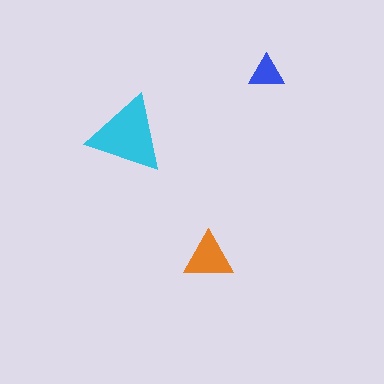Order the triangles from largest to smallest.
the cyan one, the orange one, the blue one.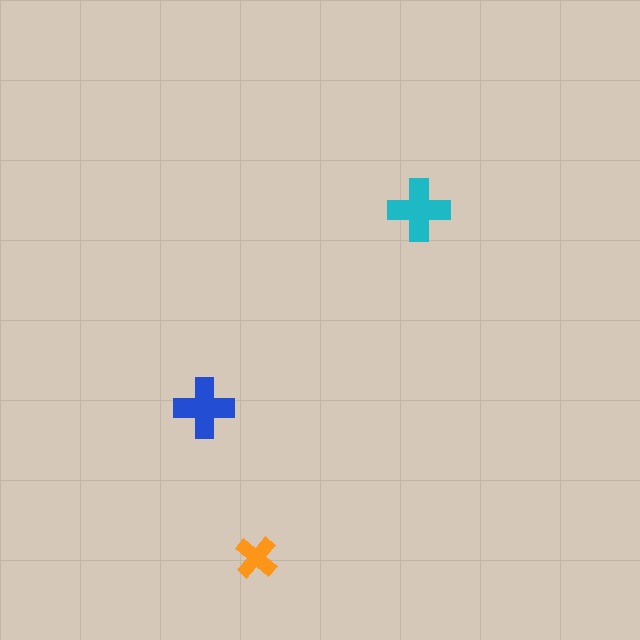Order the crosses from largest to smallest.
the cyan one, the blue one, the orange one.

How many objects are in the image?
There are 3 objects in the image.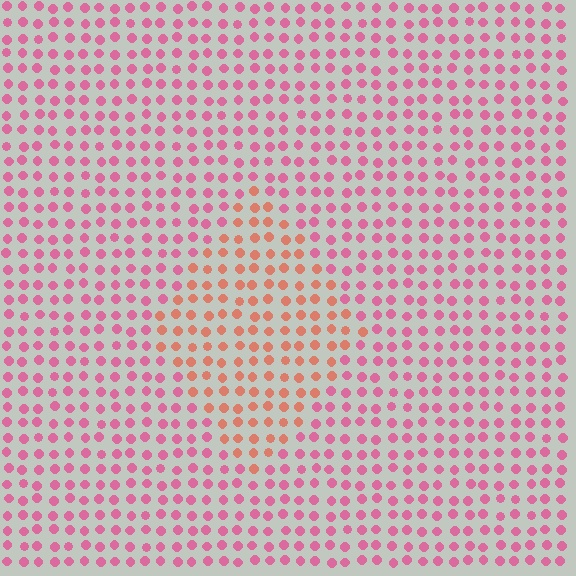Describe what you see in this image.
The image is filled with small pink elements in a uniform arrangement. A diamond-shaped region is visible where the elements are tinted to a slightly different hue, forming a subtle color boundary.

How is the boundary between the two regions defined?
The boundary is defined purely by a slight shift in hue (about 38 degrees). Spacing, size, and orientation are identical on both sides.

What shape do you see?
I see a diamond.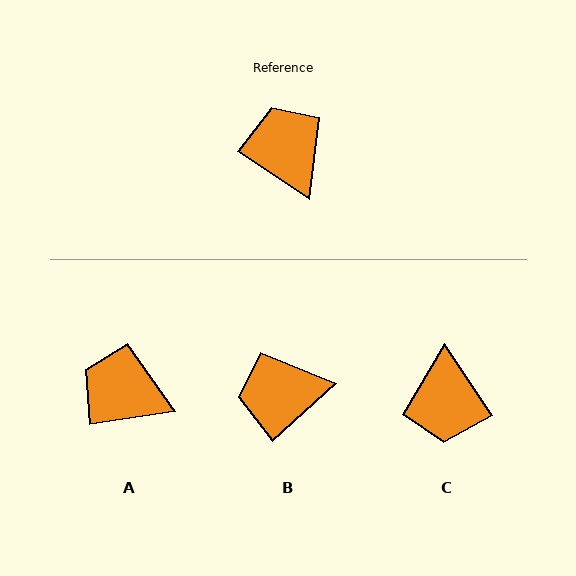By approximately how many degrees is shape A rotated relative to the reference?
Approximately 42 degrees counter-clockwise.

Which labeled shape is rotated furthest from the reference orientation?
C, about 157 degrees away.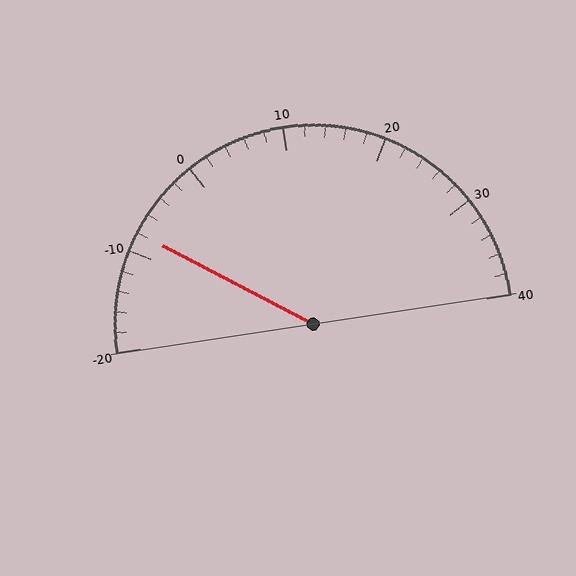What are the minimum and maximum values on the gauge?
The gauge ranges from -20 to 40.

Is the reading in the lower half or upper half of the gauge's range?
The reading is in the lower half of the range (-20 to 40).